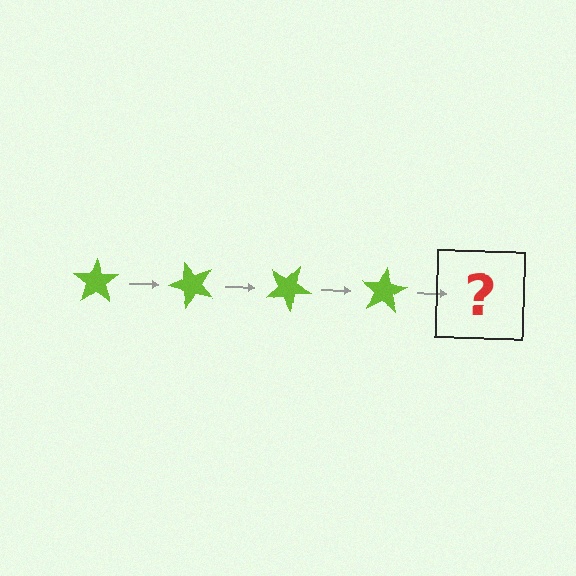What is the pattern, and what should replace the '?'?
The pattern is that the star rotates 50 degrees each step. The '?' should be a lime star rotated 200 degrees.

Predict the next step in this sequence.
The next step is a lime star rotated 200 degrees.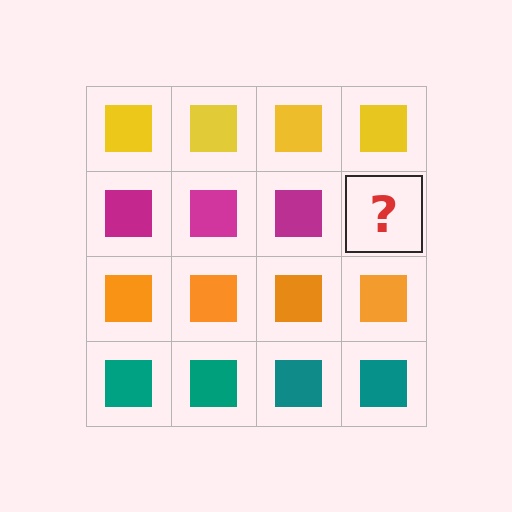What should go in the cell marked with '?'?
The missing cell should contain a magenta square.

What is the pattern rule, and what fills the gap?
The rule is that each row has a consistent color. The gap should be filled with a magenta square.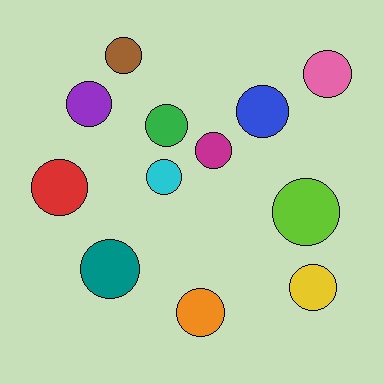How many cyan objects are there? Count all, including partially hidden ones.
There is 1 cyan object.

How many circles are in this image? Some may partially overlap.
There are 12 circles.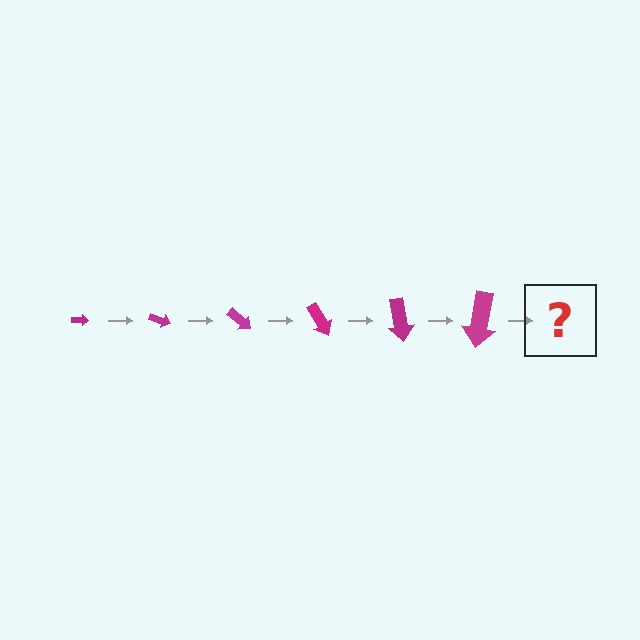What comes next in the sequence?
The next element should be an arrow, larger than the previous one and rotated 120 degrees from the start.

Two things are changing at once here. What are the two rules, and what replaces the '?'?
The two rules are that the arrow grows larger each step and it rotates 20 degrees each step. The '?' should be an arrow, larger than the previous one and rotated 120 degrees from the start.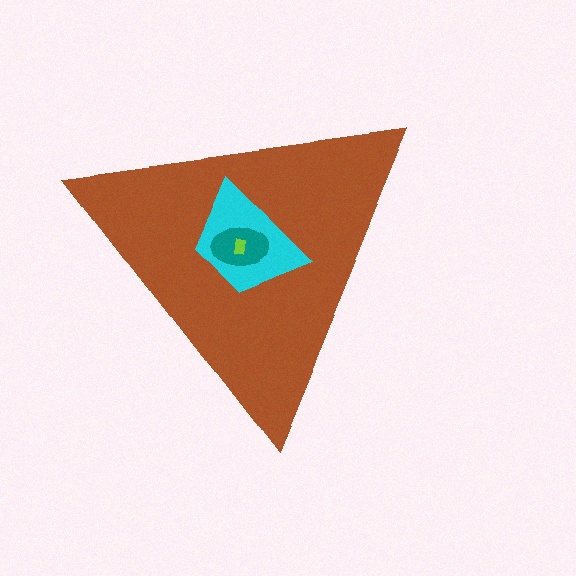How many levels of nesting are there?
4.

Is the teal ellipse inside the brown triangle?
Yes.